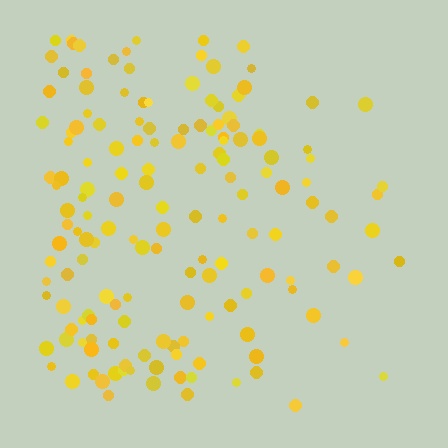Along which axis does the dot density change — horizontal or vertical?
Horizontal.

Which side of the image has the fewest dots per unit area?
The right.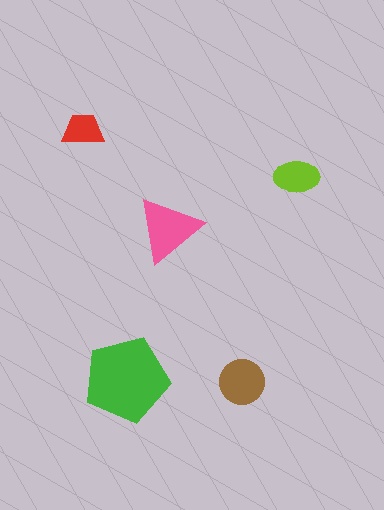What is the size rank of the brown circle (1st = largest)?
3rd.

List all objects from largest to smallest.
The green pentagon, the pink triangle, the brown circle, the lime ellipse, the red trapezoid.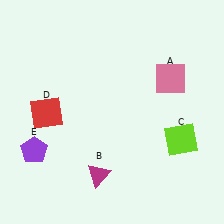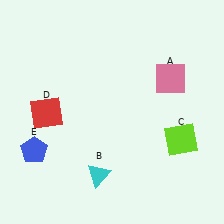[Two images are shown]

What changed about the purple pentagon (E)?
In Image 1, E is purple. In Image 2, it changed to blue.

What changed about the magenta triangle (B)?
In Image 1, B is magenta. In Image 2, it changed to cyan.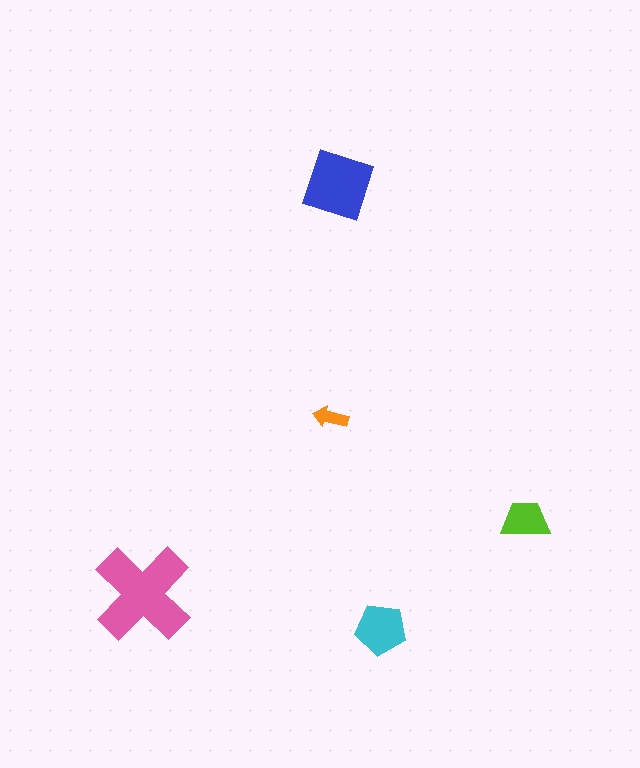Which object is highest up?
The blue diamond is topmost.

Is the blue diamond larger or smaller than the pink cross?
Smaller.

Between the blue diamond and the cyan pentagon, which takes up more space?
The blue diamond.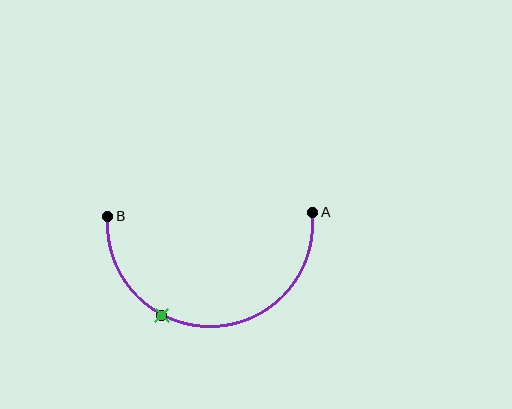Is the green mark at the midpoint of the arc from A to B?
No. The green mark lies on the arc but is closer to endpoint B. The arc midpoint would be at the point on the curve equidistant along the arc from both A and B.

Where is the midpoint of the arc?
The arc midpoint is the point on the curve farthest from the straight line joining A and B. It sits below that line.